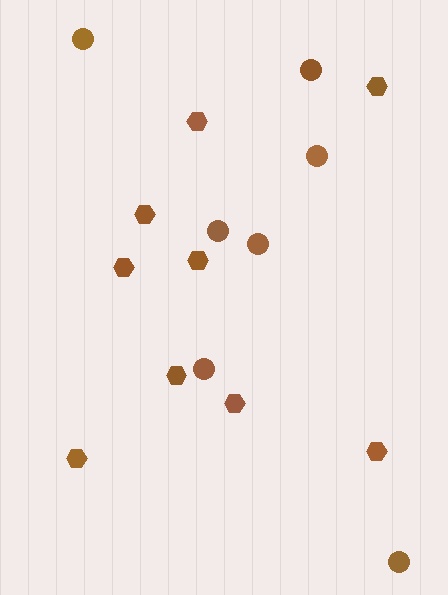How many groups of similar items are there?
There are 2 groups: one group of circles (7) and one group of hexagons (9).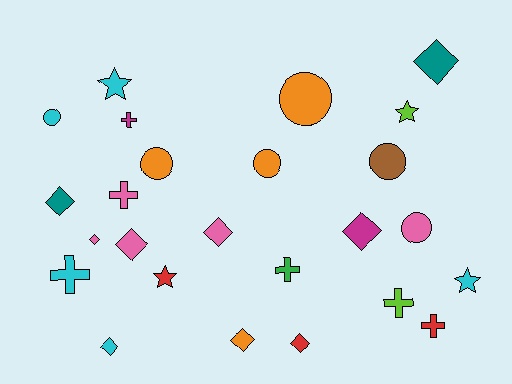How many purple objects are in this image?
There are no purple objects.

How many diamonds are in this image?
There are 9 diamonds.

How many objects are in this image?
There are 25 objects.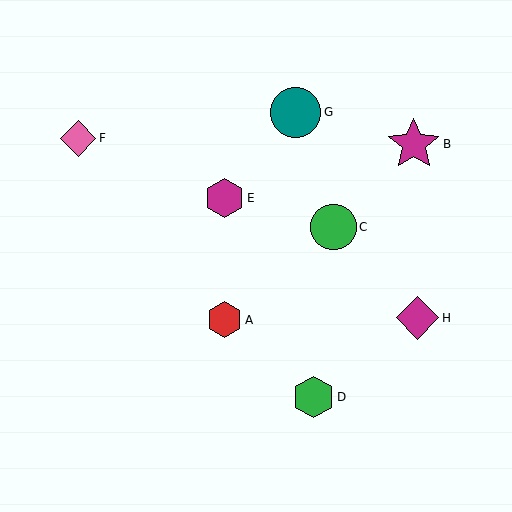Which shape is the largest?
The magenta star (labeled B) is the largest.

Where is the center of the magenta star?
The center of the magenta star is at (414, 144).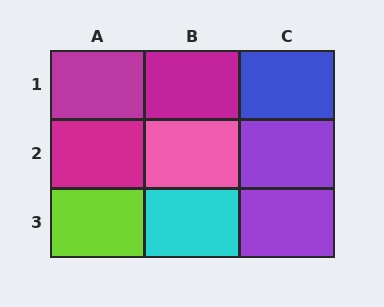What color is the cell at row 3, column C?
Purple.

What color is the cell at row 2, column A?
Magenta.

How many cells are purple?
2 cells are purple.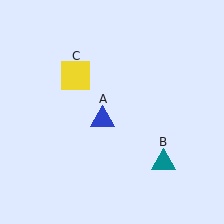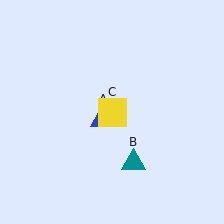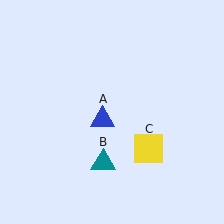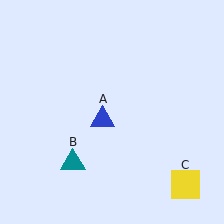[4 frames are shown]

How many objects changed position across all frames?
2 objects changed position: teal triangle (object B), yellow square (object C).